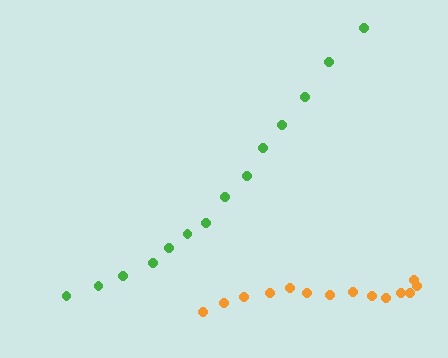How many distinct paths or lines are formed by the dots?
There are 2 distinct paths.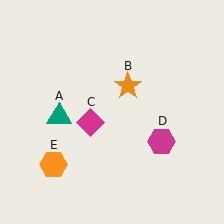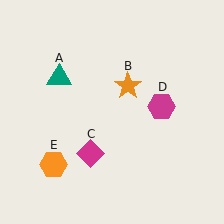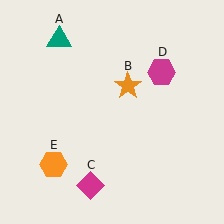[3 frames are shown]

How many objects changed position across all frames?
3 objects changed position: teal triangle (object A), magenta diamond (object C), magenta hexagon (object D).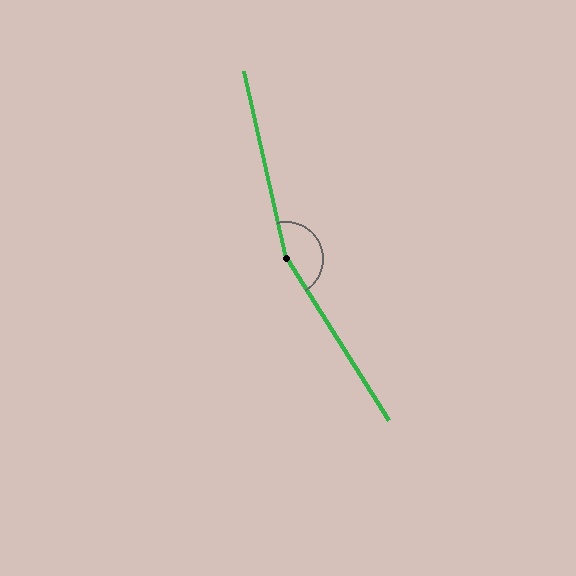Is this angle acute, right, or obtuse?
It is obtuse.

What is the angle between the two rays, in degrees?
Approximately 160 degrees.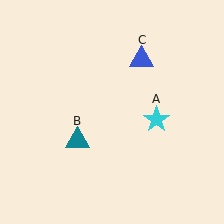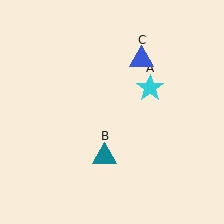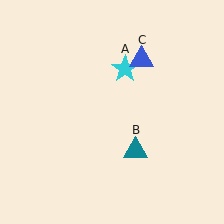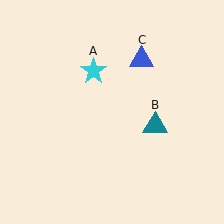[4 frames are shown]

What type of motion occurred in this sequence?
The cyan star (object A), teal triangle (object B) rotated counterclockwise around the center of the scene.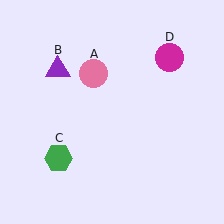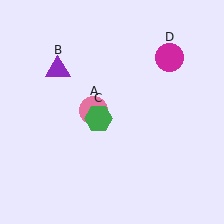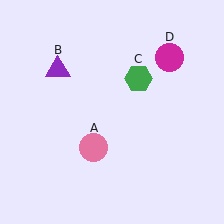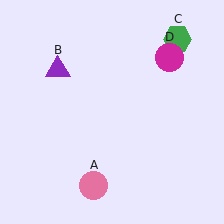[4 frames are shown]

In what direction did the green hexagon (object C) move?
The green hexagon (object C) moved up and to the right.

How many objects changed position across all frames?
2 objects changed position: pink circle (object A), green hexagon (object C).